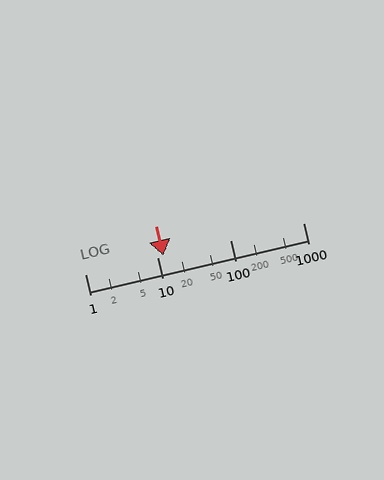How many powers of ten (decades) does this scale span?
The scale spans 3 decades, from 1 to 1000.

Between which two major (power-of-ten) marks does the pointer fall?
The pointer is between 10 and 100.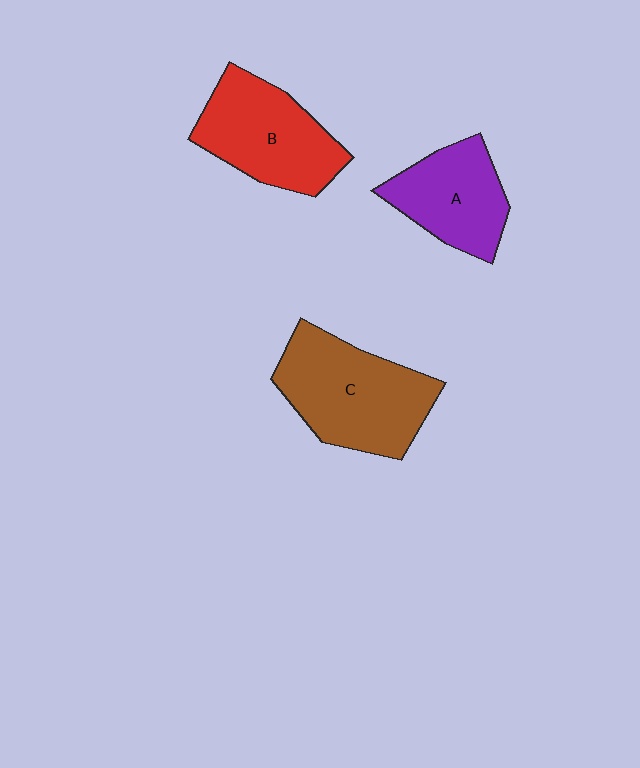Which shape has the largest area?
Shape C (brown).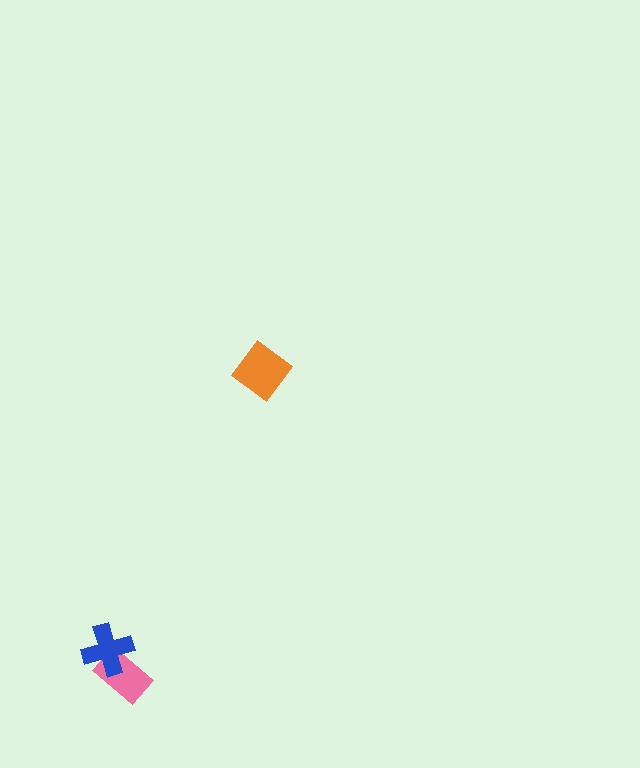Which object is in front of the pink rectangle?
The blue cross is in front of the pink rectangle.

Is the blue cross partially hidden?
No, no other shape covers it.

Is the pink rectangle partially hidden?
Yes, it is partially covered by another shape.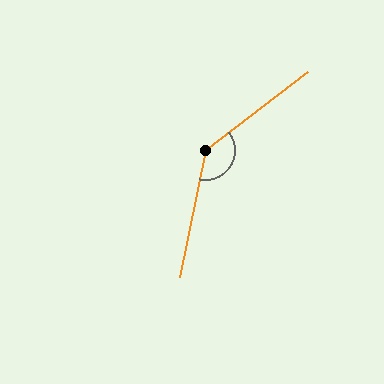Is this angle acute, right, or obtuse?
It is obtuse.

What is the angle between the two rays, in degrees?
Approximately 139 degrees.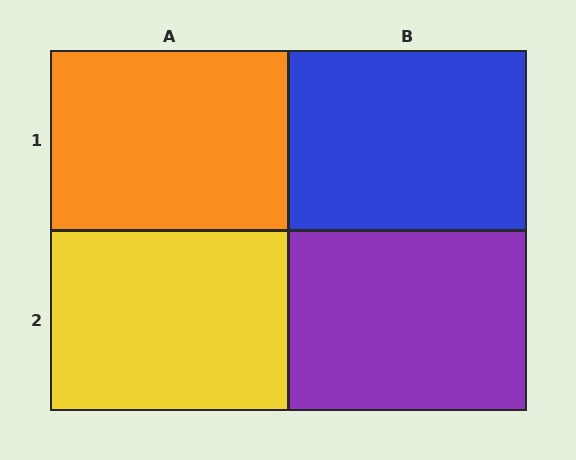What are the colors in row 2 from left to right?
Yellow, purple.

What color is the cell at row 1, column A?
Orange.